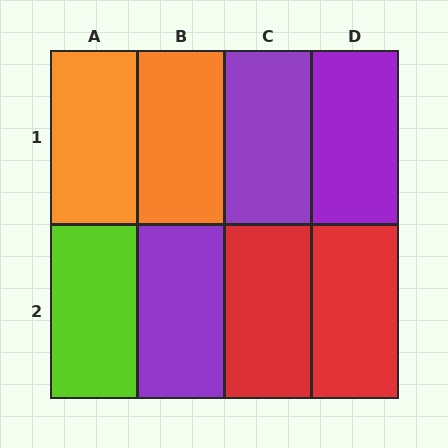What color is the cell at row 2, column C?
Red.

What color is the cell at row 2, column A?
Lime.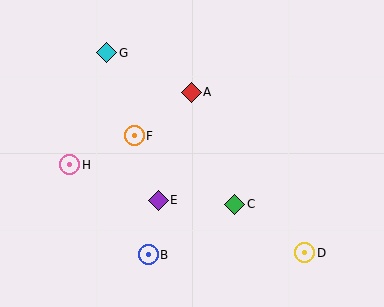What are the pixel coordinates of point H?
Point H is at (70, 165).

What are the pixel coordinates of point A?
Point A is at (191, 92).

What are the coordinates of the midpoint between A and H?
The midpoint between A and H is at (131, 128).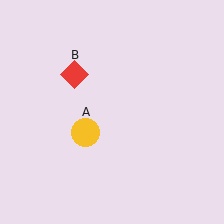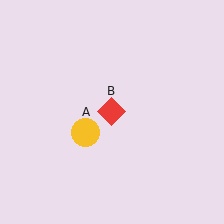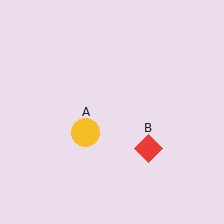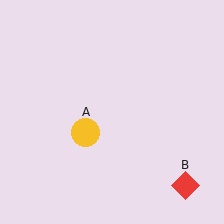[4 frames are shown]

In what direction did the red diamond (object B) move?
The red diamond (object B) moved down and to the right.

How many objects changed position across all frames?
1 object changed position: red diamond (object B).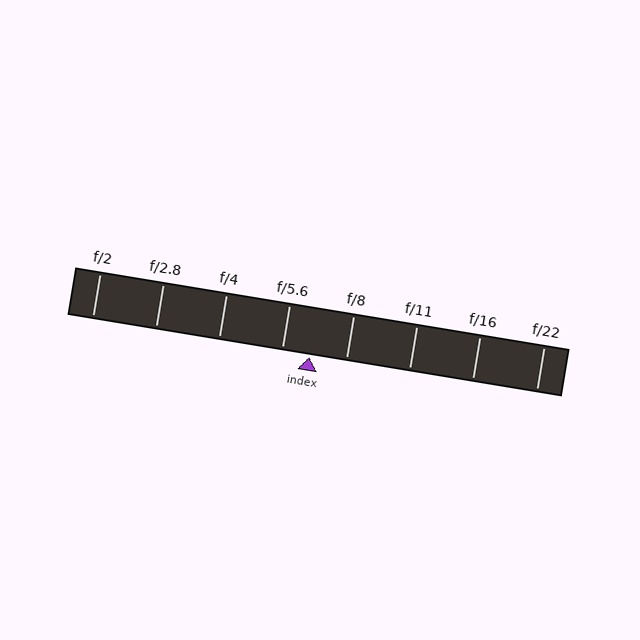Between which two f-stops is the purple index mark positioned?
The index mark is between f/5.6 and f/8.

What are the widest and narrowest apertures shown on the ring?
The widest aperture shown is f/2 and the narrowest is f/22.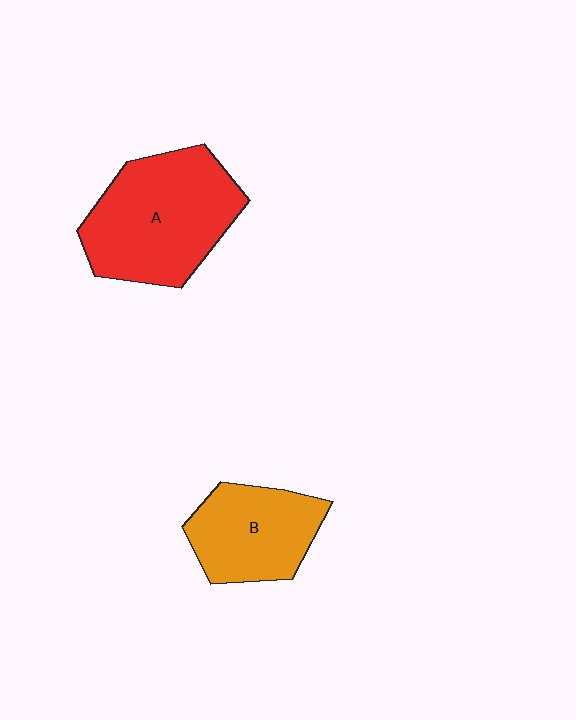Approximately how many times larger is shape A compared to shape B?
Approximately 1.5 times.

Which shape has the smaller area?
Shape B (orange).